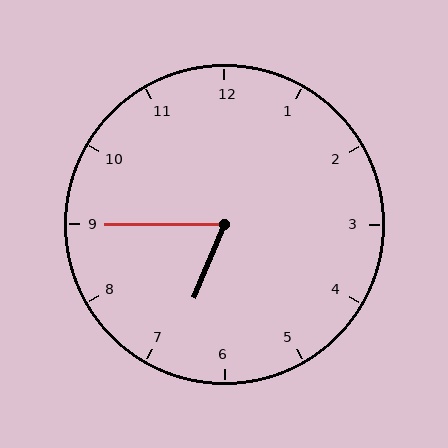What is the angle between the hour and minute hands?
Approximately 68 degrees.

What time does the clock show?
6:45.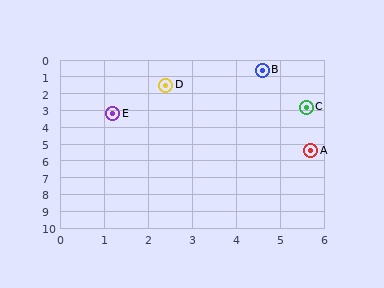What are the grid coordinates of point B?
Point B is at approximately (4.6, 0.6).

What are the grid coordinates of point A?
Point A is at approximately (5.7, 5.4).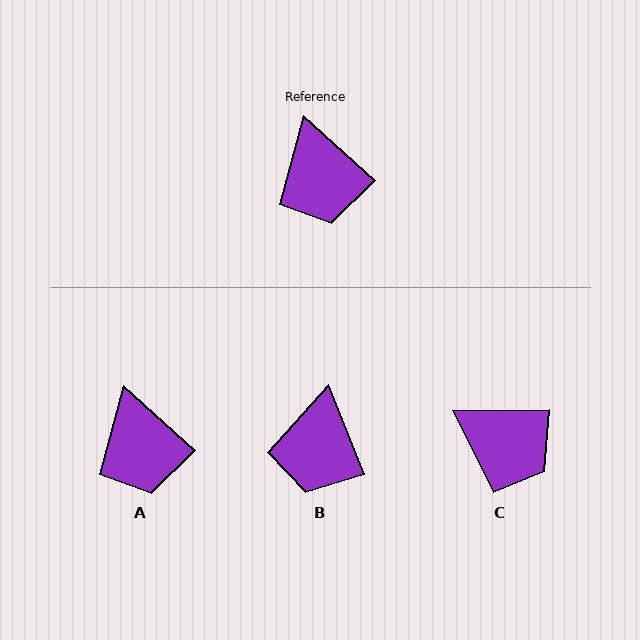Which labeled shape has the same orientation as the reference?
A.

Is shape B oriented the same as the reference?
No, it is off by about 26 degrees.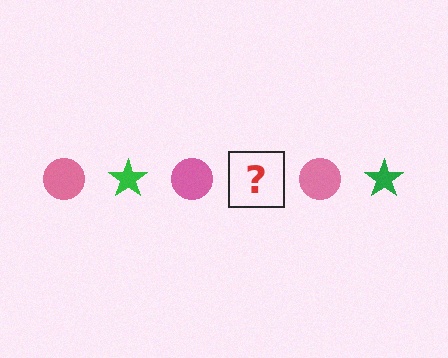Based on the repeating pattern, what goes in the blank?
The blank should be a green star.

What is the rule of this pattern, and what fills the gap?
The rule is that the pattern alternates between pink circle and green star. The gap should be filled with a green star.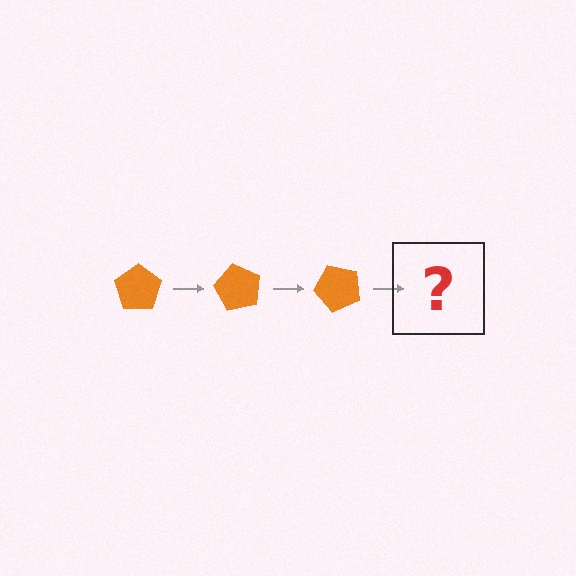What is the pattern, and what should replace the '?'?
The pattern is that the pentagon rotates 60 degrees each step. The '?' should be an orange pentagon rotated 180 degrees.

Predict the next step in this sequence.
The next step is an orange pentagon rotated 180 degrees.